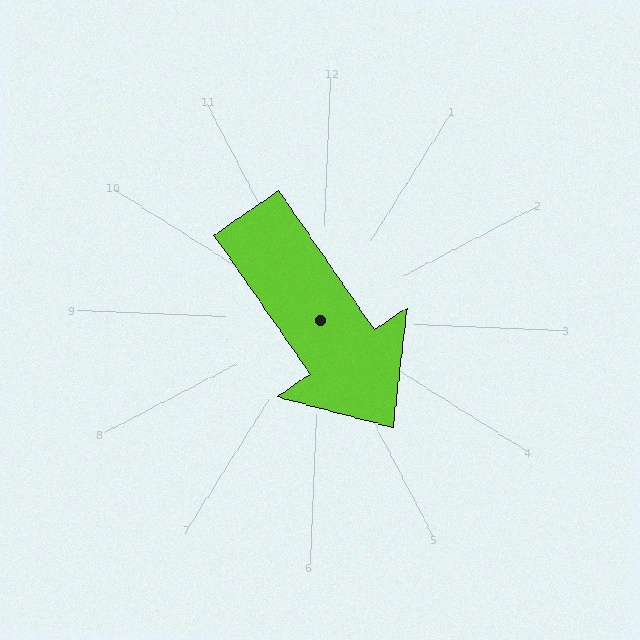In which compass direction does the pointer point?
Southeast.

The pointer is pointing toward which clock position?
Roughly 5 o'clock.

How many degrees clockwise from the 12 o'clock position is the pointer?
Approximately 143 degrees.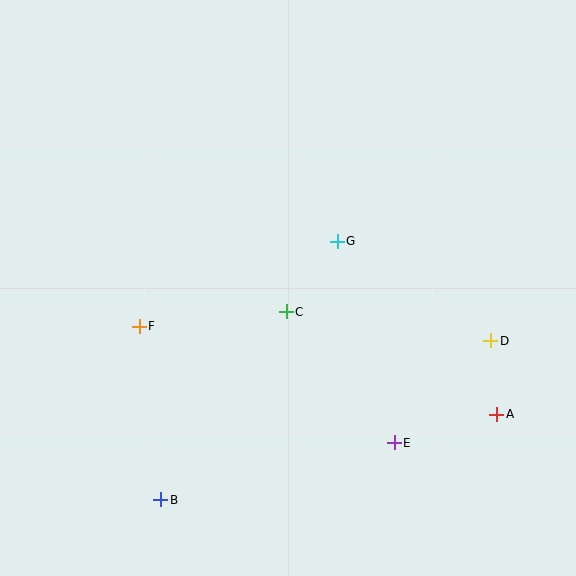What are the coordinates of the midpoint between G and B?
The midpoint between G and B is at (249, 370).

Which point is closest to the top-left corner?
Point F is closest to the top-left corner.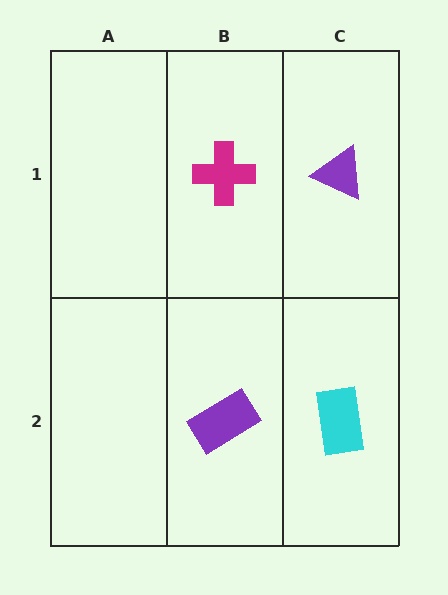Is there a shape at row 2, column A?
No, that cell is empty.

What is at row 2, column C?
A cyan rectangle.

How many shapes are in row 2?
2 shapes.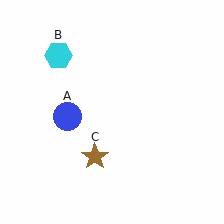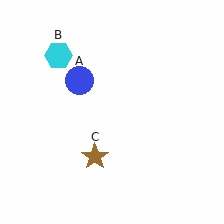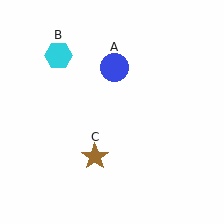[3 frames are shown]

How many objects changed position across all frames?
1 object changed position: blue circle (object A).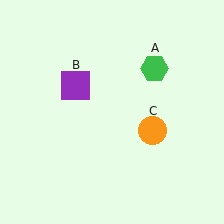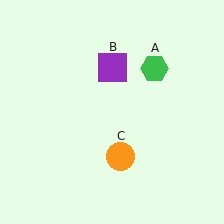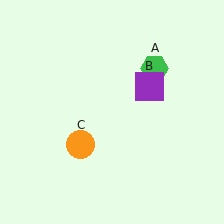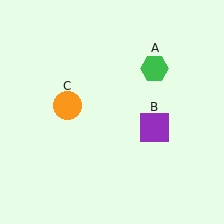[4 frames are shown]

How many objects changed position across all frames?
2 objects changed position: purple square (object B), orange circle (object C).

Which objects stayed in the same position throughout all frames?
Green hexagon (object A) remained stationary.